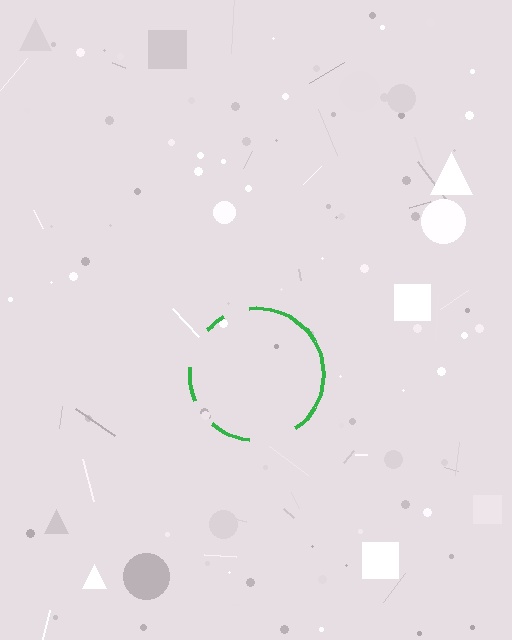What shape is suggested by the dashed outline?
The dashed outline suggests a circle.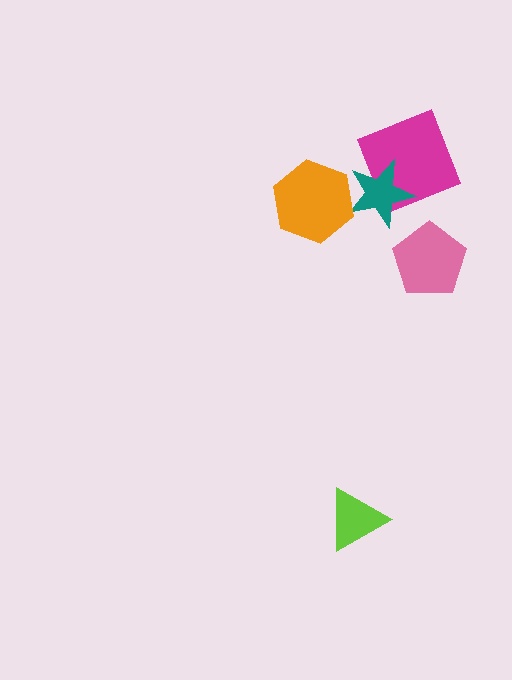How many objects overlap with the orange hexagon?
1 object overlaps with the orange hexagon.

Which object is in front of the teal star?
The orange hexagon is in front of the teal star.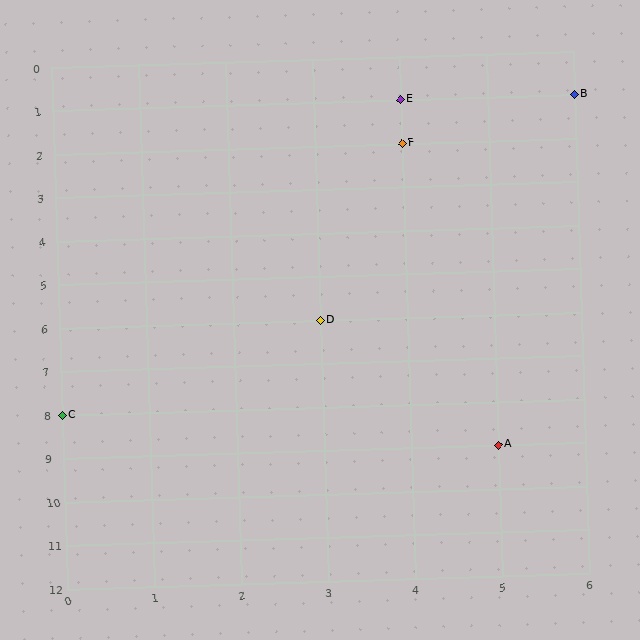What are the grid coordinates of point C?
Point C is at grid coordinates (0, 8).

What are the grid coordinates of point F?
Point F is at grid coordinates (4, 2).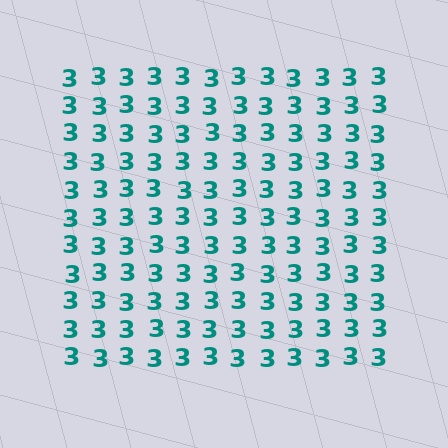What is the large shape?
The large shape is a square.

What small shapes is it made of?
It is made of small digit 3's.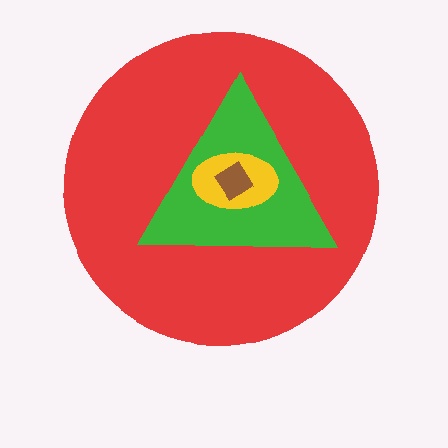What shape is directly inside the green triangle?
The yellow ellipse.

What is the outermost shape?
The red circle.